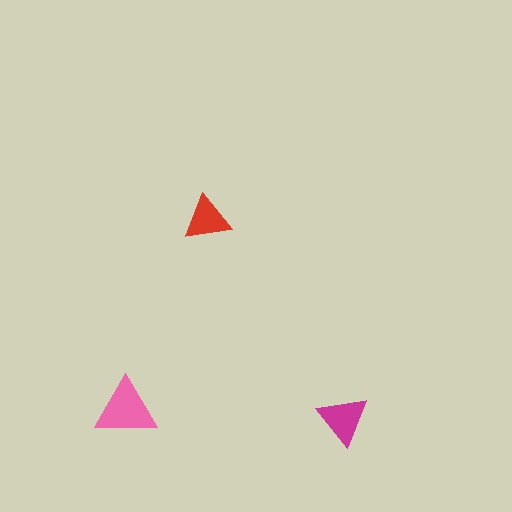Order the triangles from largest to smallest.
the pink one, the magenta one, the red one.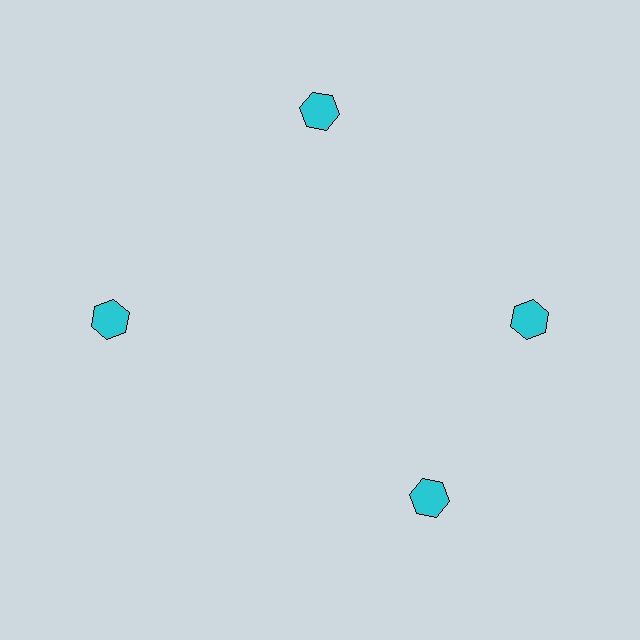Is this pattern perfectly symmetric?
No. The 4 cyan hexagons are arranged in a ring, but one element near the 6 o'clock position is rotated out of alignment along the ring, breaking the 4-fold rotational symmetry.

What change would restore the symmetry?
The symmetry would be restored by rotating it back into even spacing with its neighbors so that all 4 hexagons sit at equal angles and equal distance from the center.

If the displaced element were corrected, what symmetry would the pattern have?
It would have 4-fold rotational symmetry — the pattern would map onto itself every 90 degrees.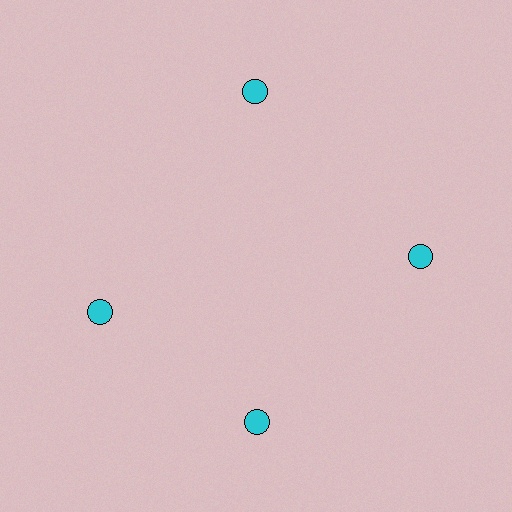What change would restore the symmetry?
The symmetry would be restored by rotating it back into even spacing with its neighbors so that all 4 circles sit at equal angles and equal distance from the center.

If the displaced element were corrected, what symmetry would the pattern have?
It would have 4-fold rotational symmetry — the pattern would map onto itself every 90 degrees.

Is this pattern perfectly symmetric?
No. The 4 cyan circles are arranged in a ring, but one element near the 9 o'clock position is rotated out of alignment along the ring, breaking the 4-fold rotational symmetry.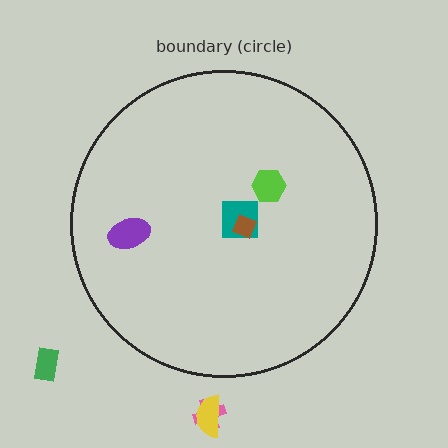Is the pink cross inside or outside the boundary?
Outside.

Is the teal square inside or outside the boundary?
Inside.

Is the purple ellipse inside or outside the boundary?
Inside.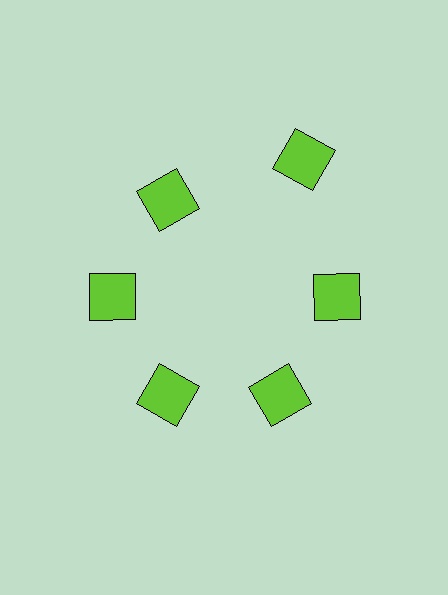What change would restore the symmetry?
The symmetry would be restored by moving it inward, back onto the ring so that all 6 squares sit at equal angles and equal distance from the center.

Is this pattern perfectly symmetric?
No. The 6 lime squares are arranged in a ring, but one element near the 1 o'clock position is pushed outward from the center, breaking the 6-fold rotational symmetry.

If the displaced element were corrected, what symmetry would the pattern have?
It would have 6-fold rotational symmetry — the pattern would map onto itself every 60 degrees.